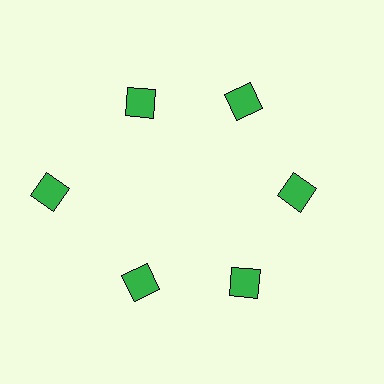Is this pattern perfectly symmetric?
No. The 6 green diamonds are arranged in a ring, but one element near the 9 o'clock position is pushed outward from the center, breaking the 6-fold rotational symmetry.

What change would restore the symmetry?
The symmetry would be restored by moving it inward, back onto the ring so that all 6 diamonds sit at equal angles and equal distance from the center.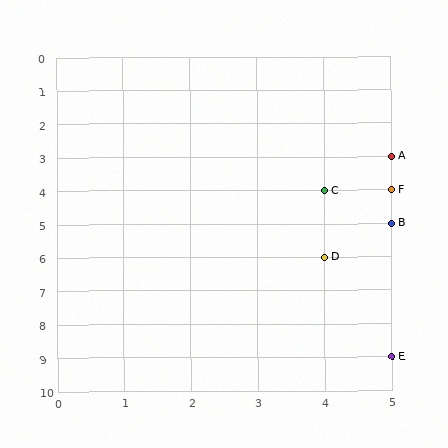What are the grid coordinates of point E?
Point E is at grid coordinates (5, 9).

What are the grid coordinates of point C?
Point C is at grid coordinates (4, 4).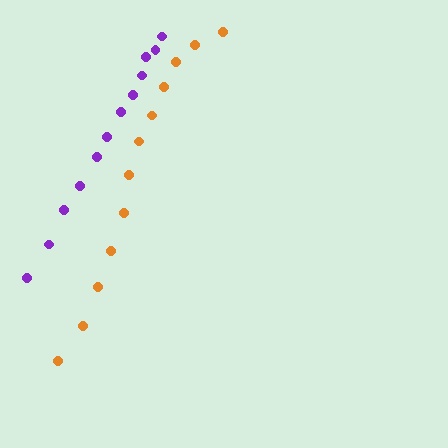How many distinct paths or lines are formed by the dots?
There are 2 distinct paths.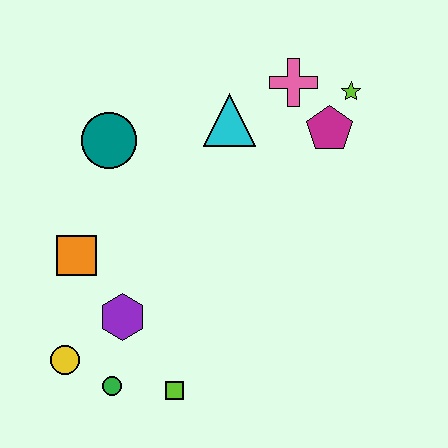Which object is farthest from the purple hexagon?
The lime star is farthest from the purple hexagon.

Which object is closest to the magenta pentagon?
The lime star is closest to the magenta pentagon.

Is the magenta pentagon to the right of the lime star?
No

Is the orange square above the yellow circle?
Yes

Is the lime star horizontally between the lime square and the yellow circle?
No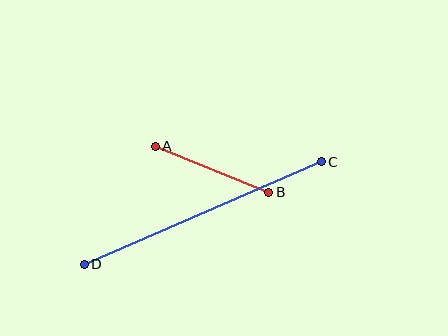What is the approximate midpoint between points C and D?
The midpoint is at approximately (203, 213) pixels.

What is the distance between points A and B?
The distance is approximately 123 pixels.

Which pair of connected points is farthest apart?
Points C and D are farthest apart.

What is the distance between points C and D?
The distance is approximately 258 pixels.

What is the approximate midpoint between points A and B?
The midpoint is at approximately (212, 169) pixels.